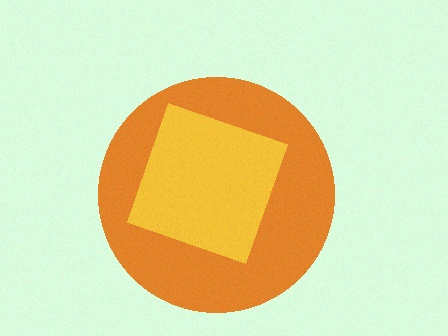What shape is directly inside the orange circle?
The yellow square.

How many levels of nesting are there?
2.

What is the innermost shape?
The yellow square.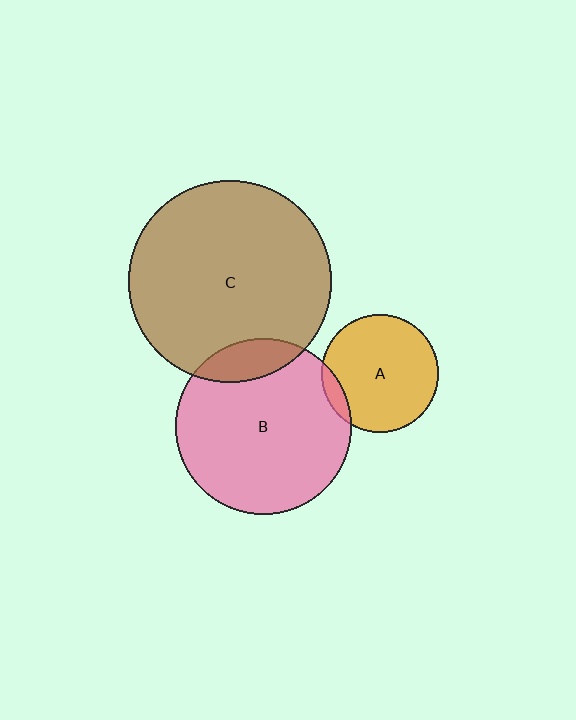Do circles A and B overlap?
Yes.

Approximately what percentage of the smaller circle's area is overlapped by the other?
Approximately 10%.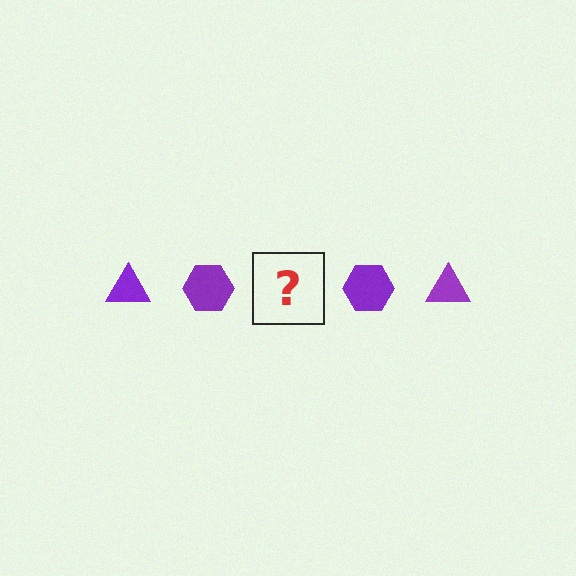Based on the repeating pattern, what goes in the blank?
The blank should be a purple triangle.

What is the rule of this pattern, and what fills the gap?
The rule is that the pattern cycles through triangle, hexagon shapes in purple. The gap should be filled with a purple triangle.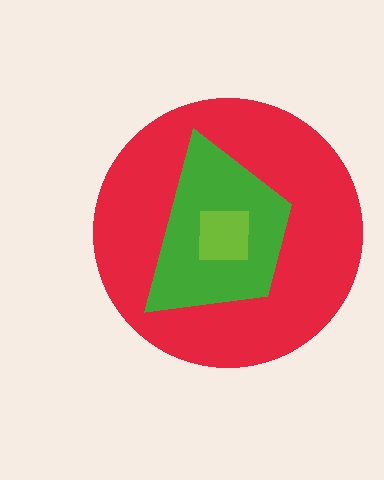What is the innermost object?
The lime square.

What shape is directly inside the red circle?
The green trapezoid.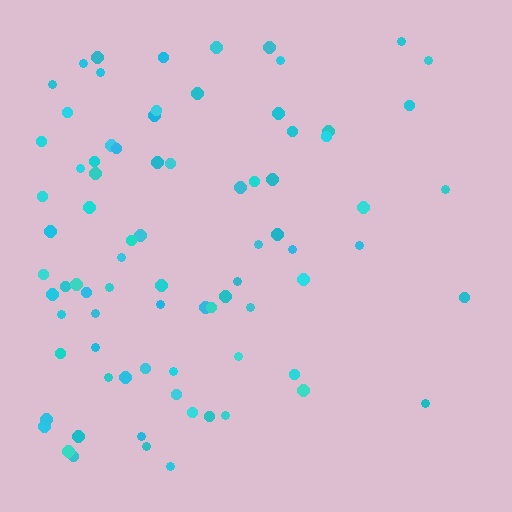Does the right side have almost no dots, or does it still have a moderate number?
Still a moderate number, just noticeably fewer than the left.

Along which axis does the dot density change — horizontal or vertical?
Horizontal.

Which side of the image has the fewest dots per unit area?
The right.